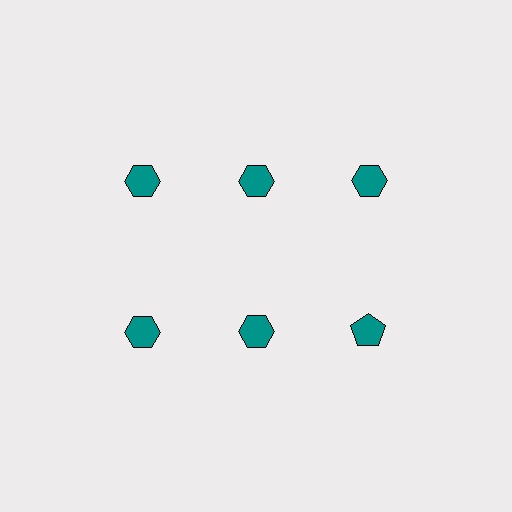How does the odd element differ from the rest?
It has a different shape: pentagon instead of hexagon.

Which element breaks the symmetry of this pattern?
The teal pentagon in the second row, center column breaks the symmetry. All other shapes are teal hexagons.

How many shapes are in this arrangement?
There are 6 shapes arranged in a grid pattern.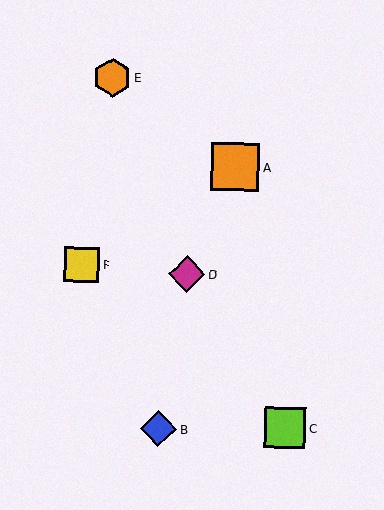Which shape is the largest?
The orange square (labeled A) is the largest.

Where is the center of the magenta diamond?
The center of the magenta diamond is at (187, 274).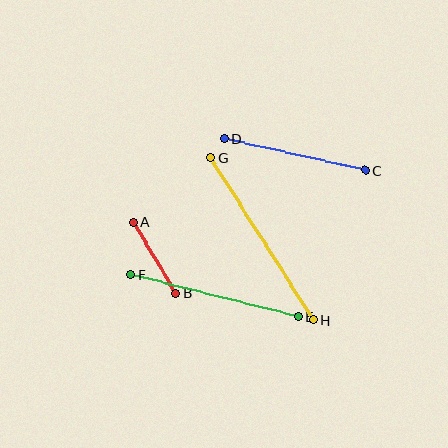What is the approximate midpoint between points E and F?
The midpoint is at approximately (214, 296) pixels.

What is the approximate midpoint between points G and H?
The midpoint is at approximately (262, 239) pixels.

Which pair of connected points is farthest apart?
Points G and H are farthest apart.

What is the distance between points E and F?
The distance is approximately 173 pixels.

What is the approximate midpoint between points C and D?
The midpoint is at approximately (295, 155) pixels.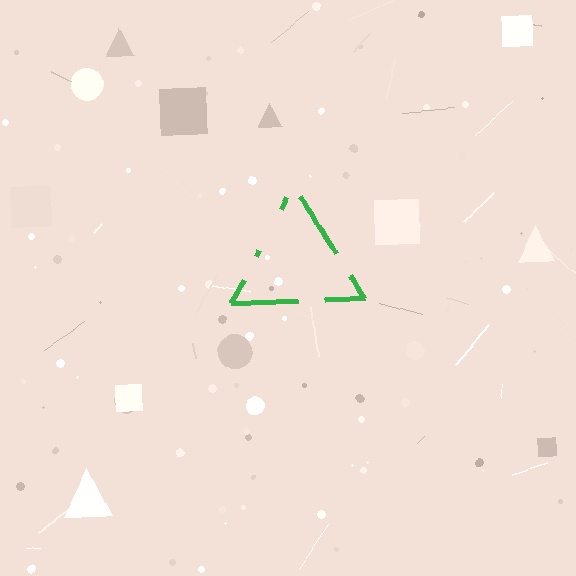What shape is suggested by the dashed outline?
The dashed outline suggests a triangle.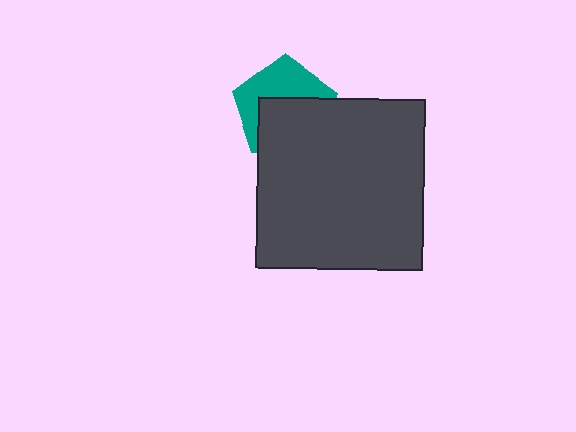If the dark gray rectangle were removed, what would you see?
You would see the complete teal pentagon.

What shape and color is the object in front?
The object in front is a dark gray rectangle.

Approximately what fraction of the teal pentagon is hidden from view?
Roughly 53% of the teal pentagon is hidden behind the dark gray rectangle.